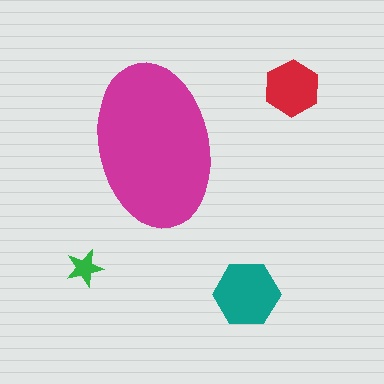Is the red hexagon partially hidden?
No, the red hexagon is fully visible.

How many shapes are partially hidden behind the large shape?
0 shapes are partially hidden.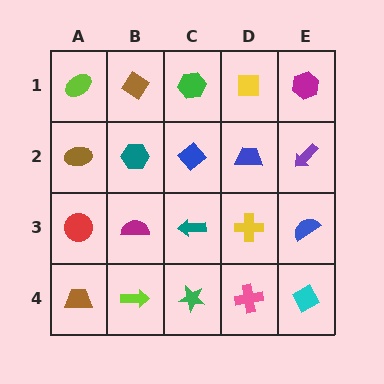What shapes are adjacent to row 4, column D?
A yellow cross (row 3, column D), a green star (row 4, column C), a cyan diamond (row 4, column E).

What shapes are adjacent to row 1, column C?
A blue diamond (row 2, column C), a brown diamond (row 1, column B), a yellow square (row 1, column D).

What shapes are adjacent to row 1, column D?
A blue trapezoid (row 2, column D), a green hexagon (row 1, column C), a magenta hexagon (row 1, column E).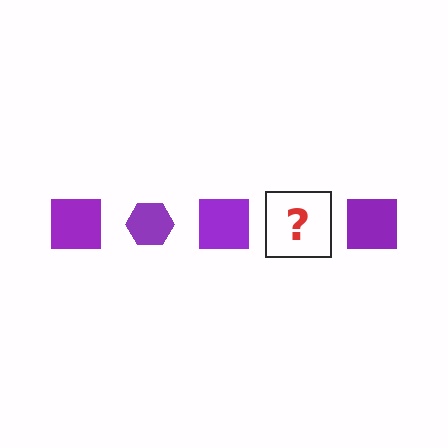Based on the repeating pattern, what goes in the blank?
The blank should be a purple hexagon.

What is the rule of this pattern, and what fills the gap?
The rule is that the pattern cycles through square, hexagon shapes in purple. The gap should be filled with a purple hexagon.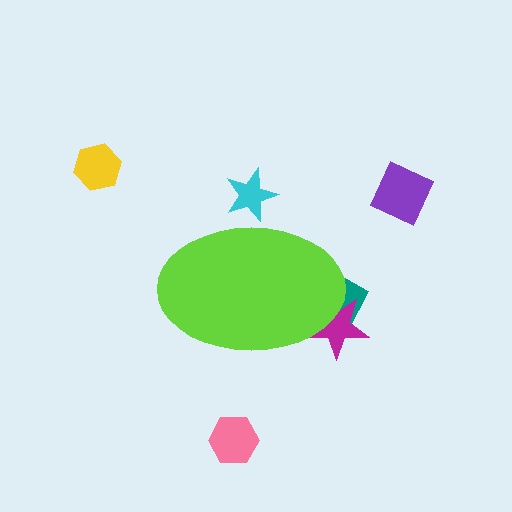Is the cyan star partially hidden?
Yes, the cyan star is partially hidden behind the lime ellipse.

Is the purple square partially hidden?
No, the purple square is fully visible.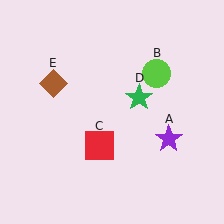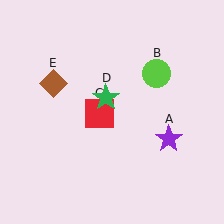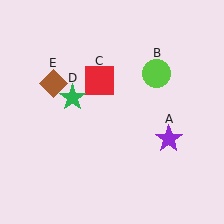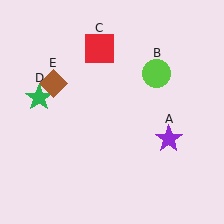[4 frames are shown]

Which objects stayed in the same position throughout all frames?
Purple star (object A) and lime circle (object B) and brown diamond (object E) remained stationary.